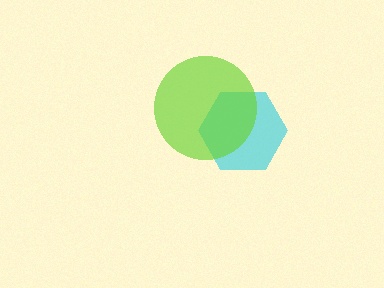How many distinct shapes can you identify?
There are 2 distinct shapes: a cyan hexagon, a lime circle.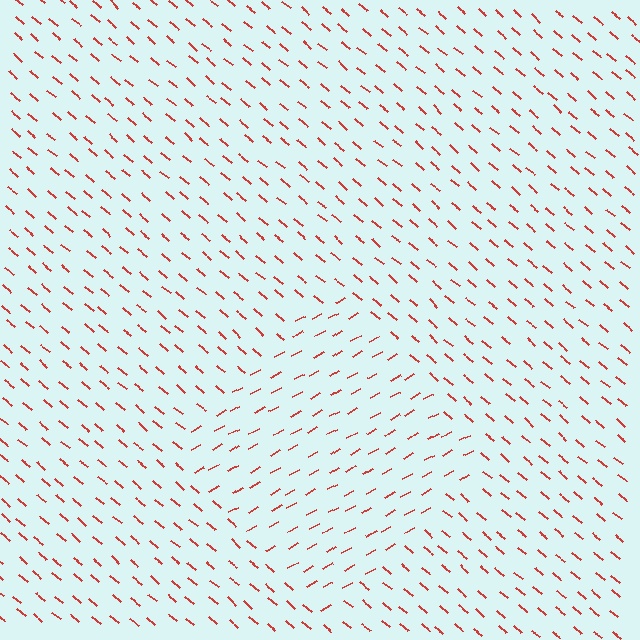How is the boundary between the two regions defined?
The boundary is defined purely by a change in line orientation (approximately 69 degrees difference). All lines are the same color and thickness.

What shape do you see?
I see a diamond.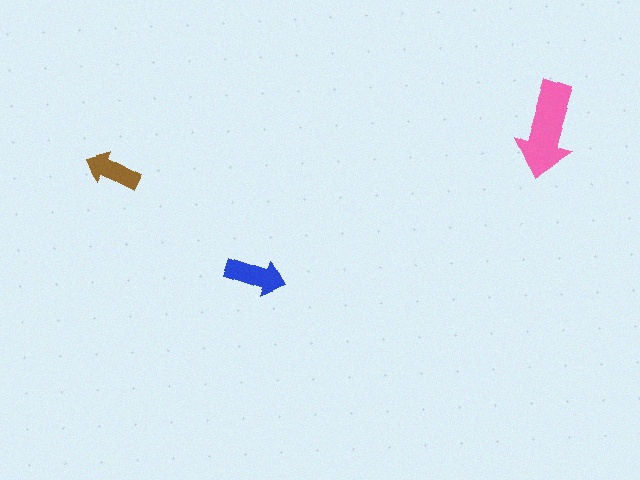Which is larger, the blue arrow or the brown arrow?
The blue one.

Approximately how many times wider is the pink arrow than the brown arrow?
About 1.5 times wider.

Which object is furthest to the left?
The brown arrow is leftmost.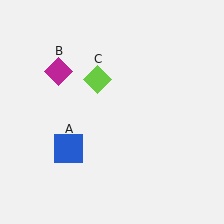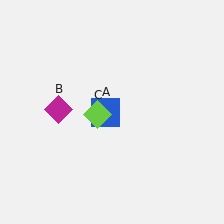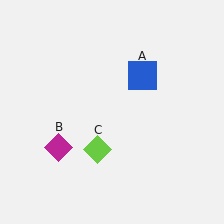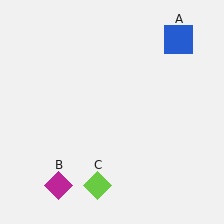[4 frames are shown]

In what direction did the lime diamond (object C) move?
The lime diamond (object C) moved down.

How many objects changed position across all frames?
3 objects changed position: blue square (object A), magenta diamond (object B), lime diamond (object C).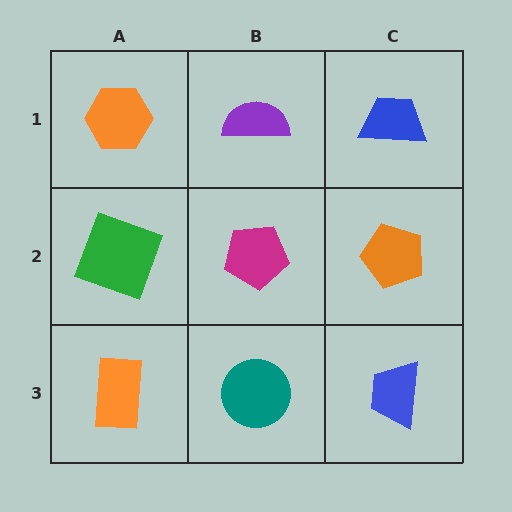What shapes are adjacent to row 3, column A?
A green square (row 2, column A), a teal circle (row 3, column B).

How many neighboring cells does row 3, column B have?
3.